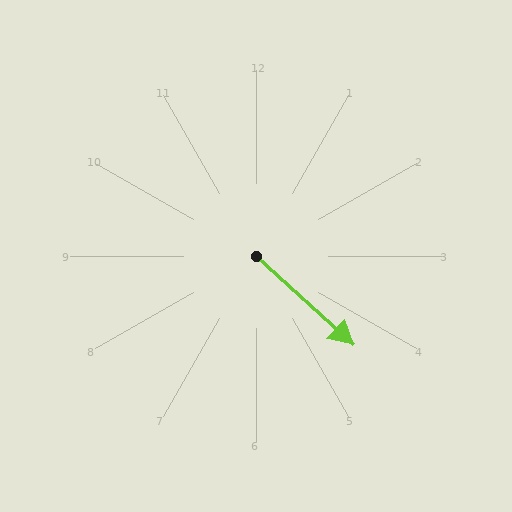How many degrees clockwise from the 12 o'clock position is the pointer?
Approximately 132 degrees.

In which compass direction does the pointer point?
Southeast.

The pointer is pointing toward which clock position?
Roughly 4 o'clock.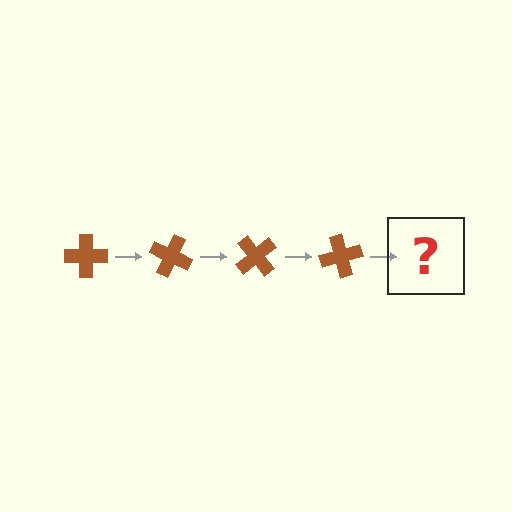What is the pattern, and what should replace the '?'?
The pattern is that the cross rotates 25 degrees each step. The '?' should be a brown cross rotated 100 degrees.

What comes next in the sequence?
The next element should be a brown cross rotated 100 degrees.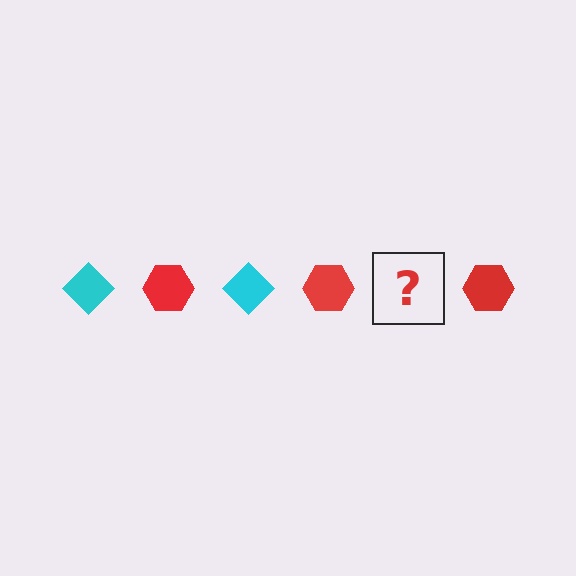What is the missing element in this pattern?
The missing element is a cyan diamond.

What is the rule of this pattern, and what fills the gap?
The rule is that the pattern alternates between cyan diamond and red hexagon. The gap should be filled with a cyan diamond.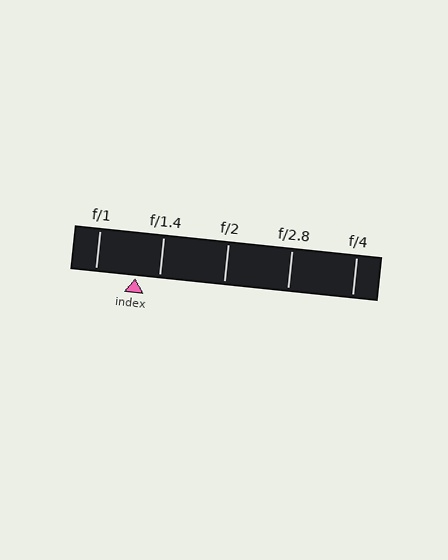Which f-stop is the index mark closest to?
The index mark is closest to f/1.4.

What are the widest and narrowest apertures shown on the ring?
The widest aperture shown is f/1 and the narrowest is f/4.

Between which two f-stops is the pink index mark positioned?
The index mark is between f/1 and f/1.4.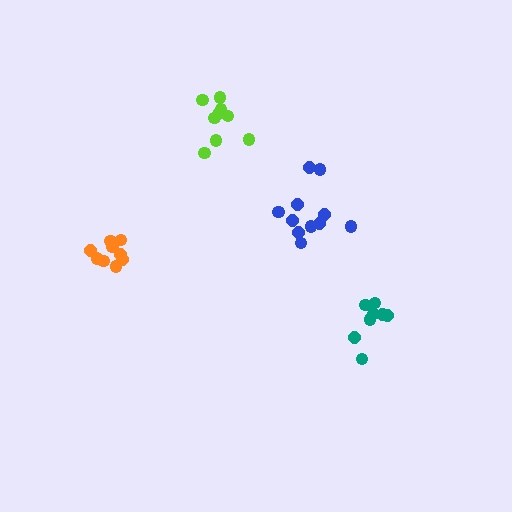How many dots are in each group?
Group 1: 9 dots, Group 2: 11 dots, Group 3: 9 dots, Group 4: 8 dots (37 total).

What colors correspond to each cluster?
The clusters are colored: lime, blue, orange, teal.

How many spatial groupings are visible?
There are 4 spatial groupings.